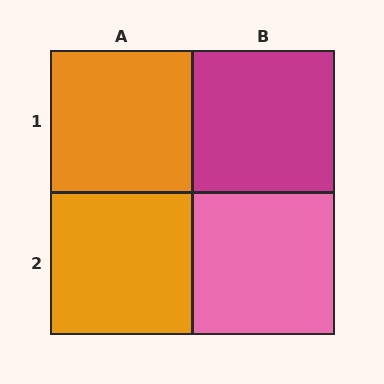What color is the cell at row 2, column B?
Pink.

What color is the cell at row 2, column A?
Orange.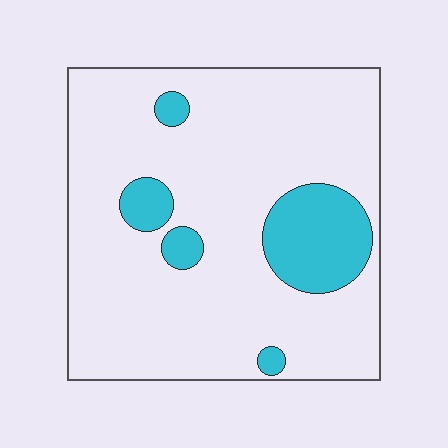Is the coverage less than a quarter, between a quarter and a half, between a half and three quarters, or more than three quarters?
Less than a quarter.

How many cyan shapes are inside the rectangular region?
5.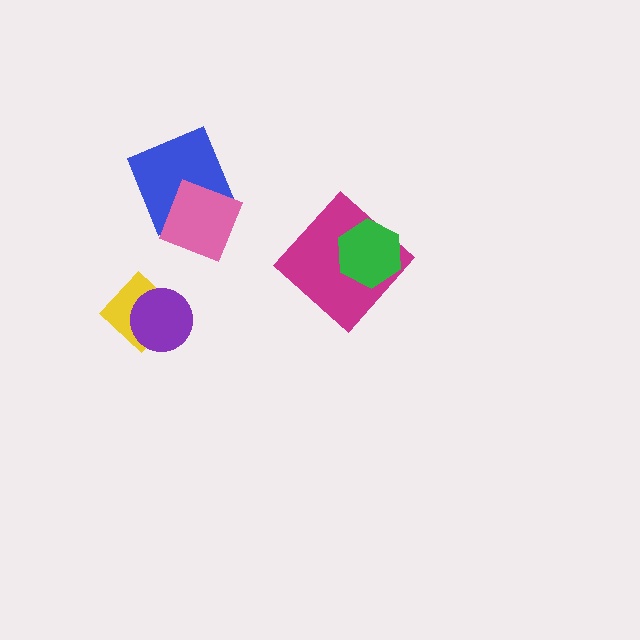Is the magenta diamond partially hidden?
Yes, it is partially covered by another shape.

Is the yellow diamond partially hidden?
Yes, it is partially covered by another shape.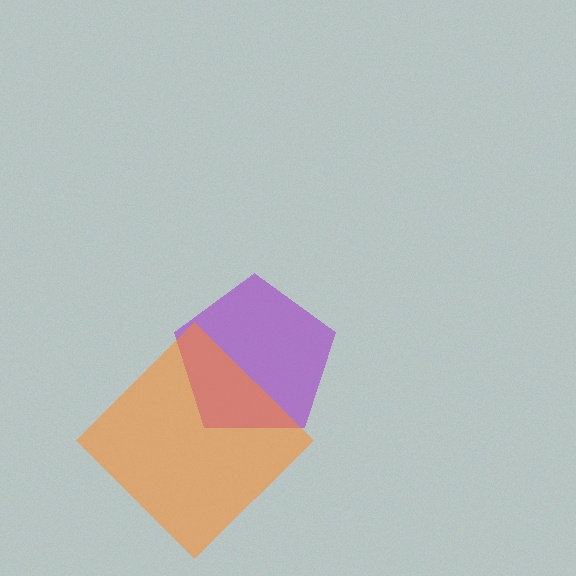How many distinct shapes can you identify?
There are 2 distinct shapes: a purple pentagon, an orange diamond.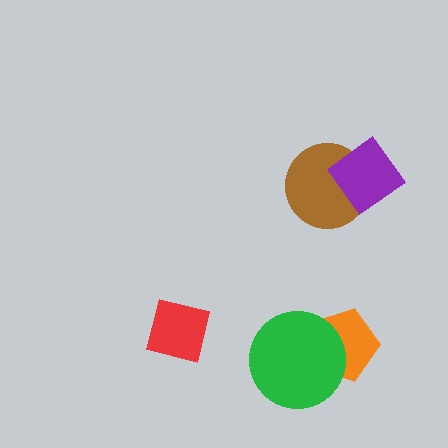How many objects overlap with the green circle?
1 object overlaps with the green circle.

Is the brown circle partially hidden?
Yes, it is partially covered by another shape.